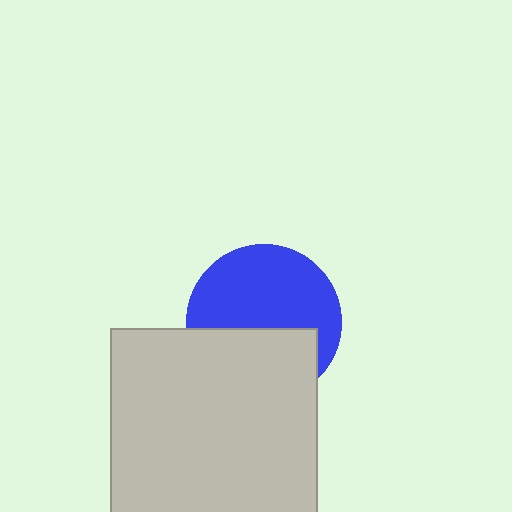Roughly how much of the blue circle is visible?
About half of it is visible (roughly 58%).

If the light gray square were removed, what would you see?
You would see the complete blue circle.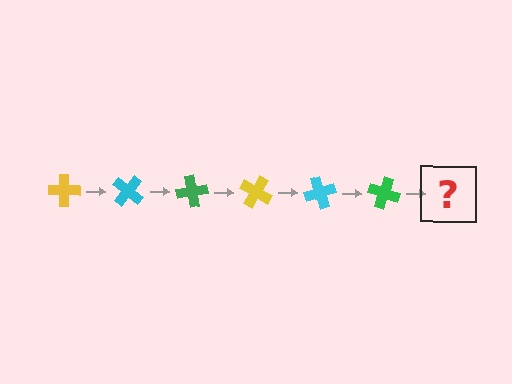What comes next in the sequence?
The next element should be a yellow cross, rotated 240 degrees from the start.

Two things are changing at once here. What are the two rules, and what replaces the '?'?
The two rules are that it rotates 40 degrees each step and the color cycles through yellow, cyan, and green. The '?' should be a yellow cross, rotated 240 degrees from the start.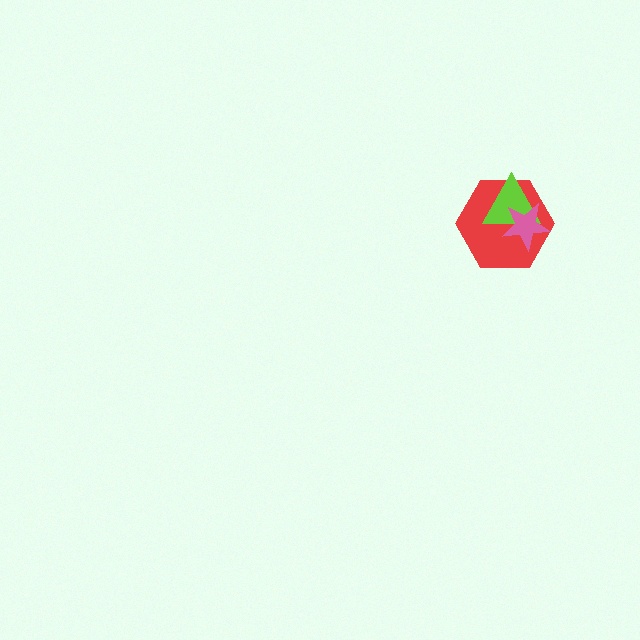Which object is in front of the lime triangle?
The pink star is in front of the lime triangle.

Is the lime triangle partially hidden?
Yes, it is partially covered by another shape.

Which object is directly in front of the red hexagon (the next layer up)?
The lime triangle is directly in front of the red hexagon.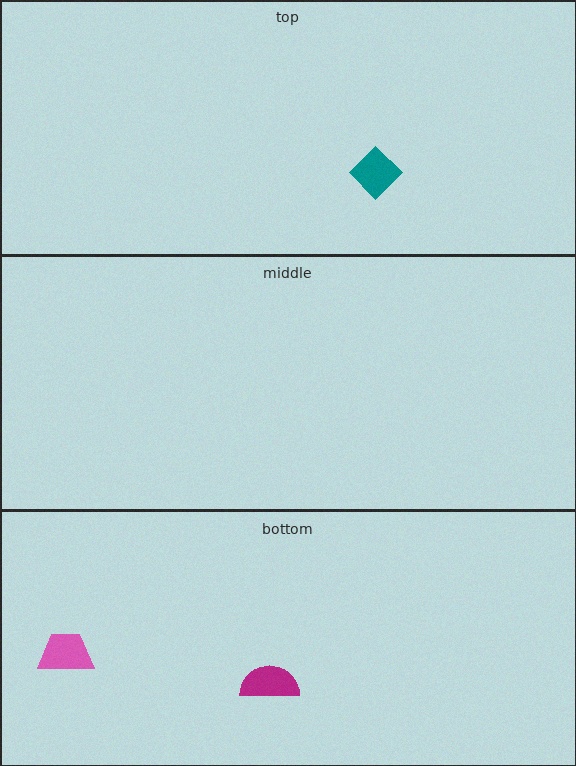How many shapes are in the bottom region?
2.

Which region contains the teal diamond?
The top region.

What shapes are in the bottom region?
The pink trapezoid, the magenta semicircle.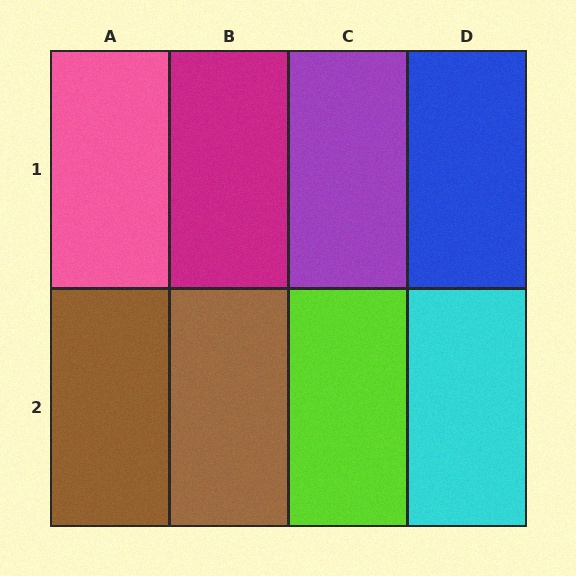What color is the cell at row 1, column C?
Purple.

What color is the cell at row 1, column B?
Magenta.